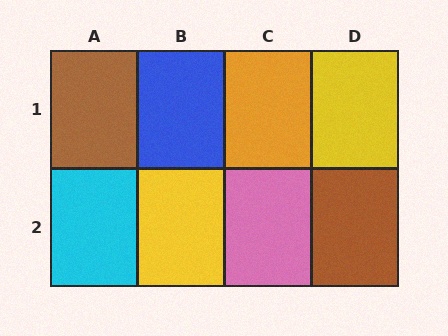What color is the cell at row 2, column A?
Cyan.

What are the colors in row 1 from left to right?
Brown, blue, orange, yellow.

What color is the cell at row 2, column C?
Pink.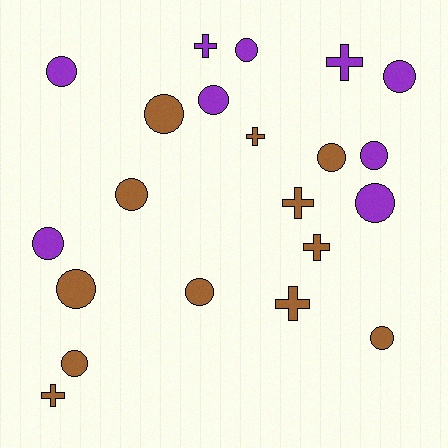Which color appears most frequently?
Brown, with 12 objects.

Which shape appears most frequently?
Circle, with 14 objects.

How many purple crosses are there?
There are 2 purple crosses.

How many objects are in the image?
There are 21 objects.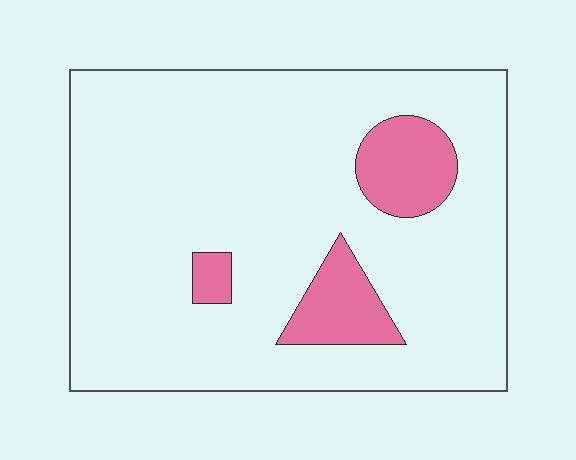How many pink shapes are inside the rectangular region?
3.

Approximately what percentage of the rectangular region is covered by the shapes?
Approximately 15%.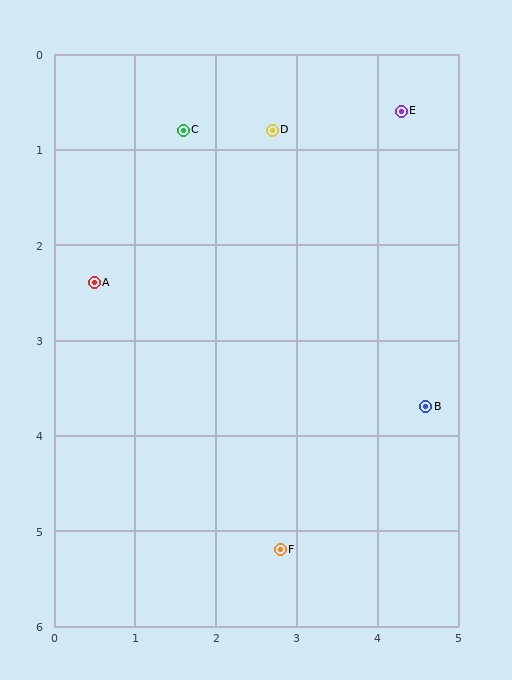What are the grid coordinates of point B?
Point B is at approximately (4.6, 3.7).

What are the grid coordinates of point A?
Point A is at approximately (0.5, 2.4).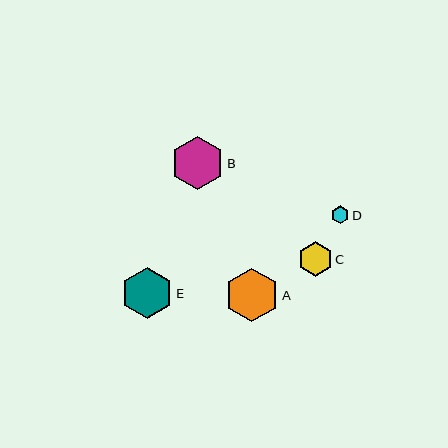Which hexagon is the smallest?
Hexagon D is the smallest with a size of approximately 18 pixels.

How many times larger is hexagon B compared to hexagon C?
Hexagon B is approximately 1.5 times the size of hexagon C.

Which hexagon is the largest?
Hexagon A is the largest with a size of approximately 54 pixels.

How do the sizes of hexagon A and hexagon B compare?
Hexagon A and hexagon B are approximately the same size.